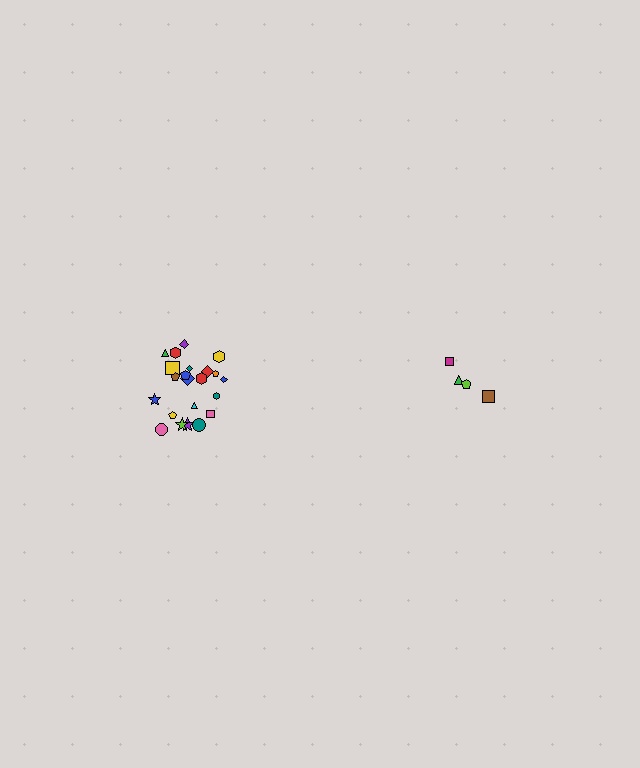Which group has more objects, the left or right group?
The left group.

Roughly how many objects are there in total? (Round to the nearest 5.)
Roughly 25 objects in total.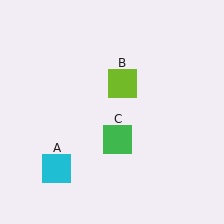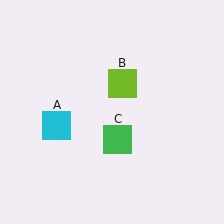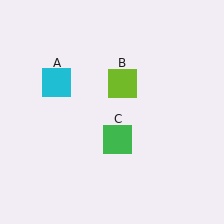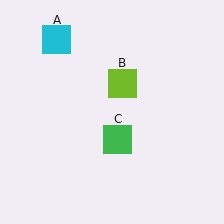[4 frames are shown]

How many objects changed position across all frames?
1 object changed position: cyan square (object A).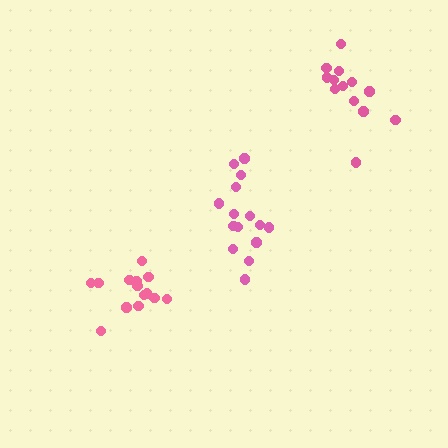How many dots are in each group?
Group 1: 15 dots, Group 2: 14 dots, Group 3: 13 dots (42 total).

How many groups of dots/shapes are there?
There are 3 groups.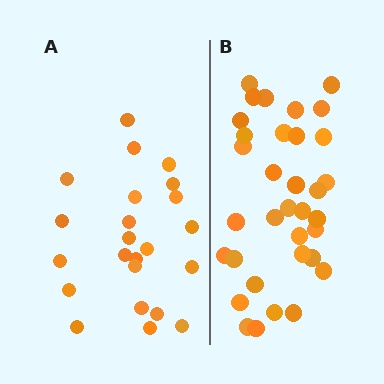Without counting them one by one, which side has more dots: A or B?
Region B (the right region) has more dots.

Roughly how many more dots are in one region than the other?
Region B has roughly 12 or so more dots than region A.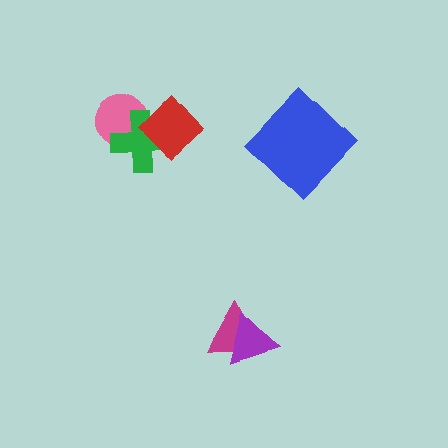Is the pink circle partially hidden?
Yes, it is partially covered by another shape.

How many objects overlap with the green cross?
2 objects overlap with the green cross.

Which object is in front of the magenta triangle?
The purple triangle is in front of the magenta triangle.